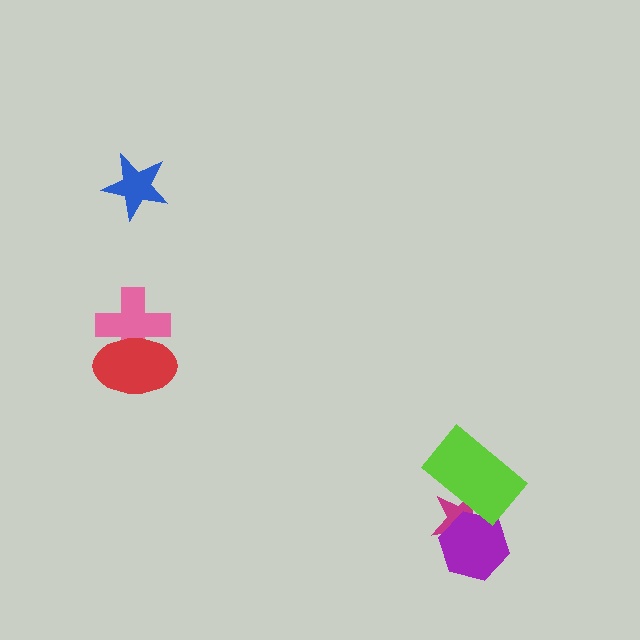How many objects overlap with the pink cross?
1 object overlaps with the pink cross.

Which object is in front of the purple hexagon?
The lime rectangle is in front of the purple hexagon.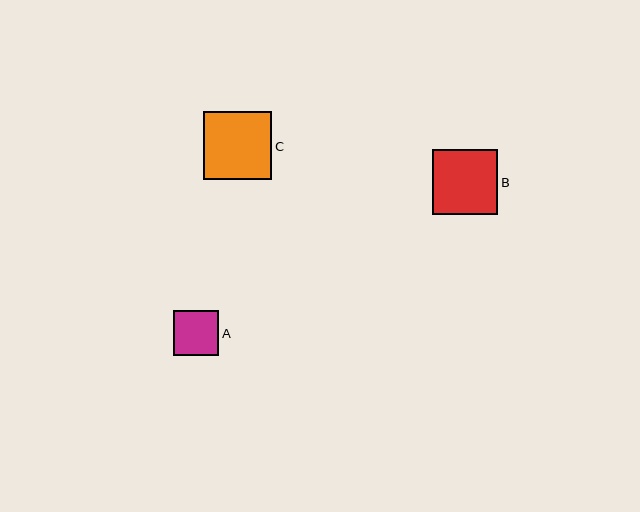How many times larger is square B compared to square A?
Square B is approximately 1.4 times the size of square A.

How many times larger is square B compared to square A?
Square B is approximately 1.4 times the size of square A.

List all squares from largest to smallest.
From largest to smallest: C, B, A.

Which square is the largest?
Square C is the largest with a size of approximately 68 pixels.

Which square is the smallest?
Square A is the smallest with a size of approximately 45 pixels.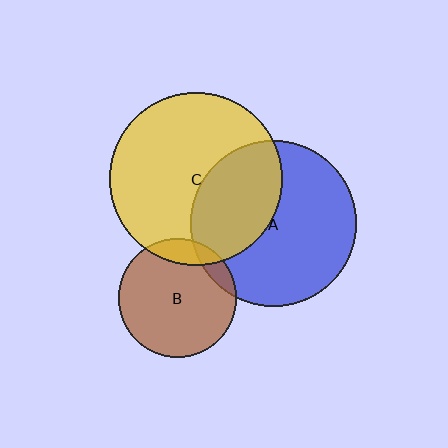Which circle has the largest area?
Circle C (yellow).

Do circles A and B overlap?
Yes.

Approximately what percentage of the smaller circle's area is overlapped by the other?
Approximately 10%.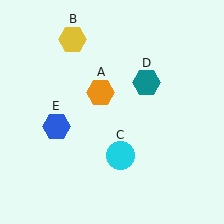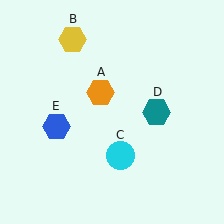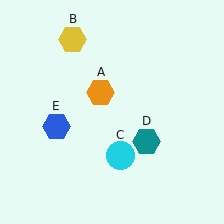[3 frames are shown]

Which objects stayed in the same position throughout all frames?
Orange hexagon (object A) and yellow hexagon (object B) and cyan circle (object C) and blue hexagon (object E) remained stationary.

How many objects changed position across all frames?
1 object changed position: teal hexagon (object D).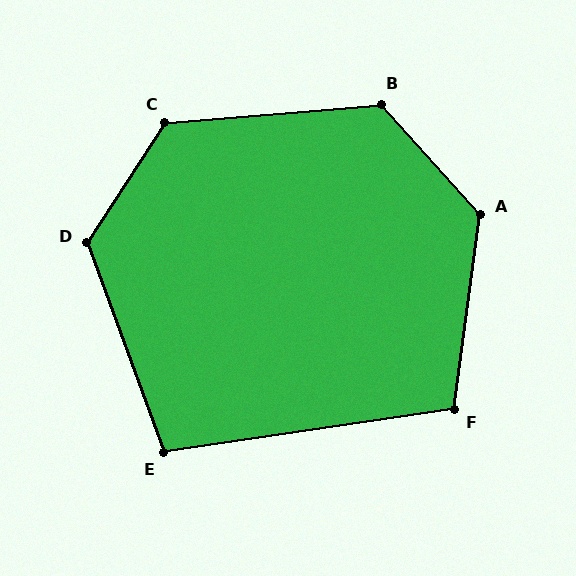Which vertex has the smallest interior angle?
E, at approximately 102 degrees.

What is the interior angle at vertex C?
Approximately 128 degrees (obtuse).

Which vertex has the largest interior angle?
A, at approximately 130 degrees.